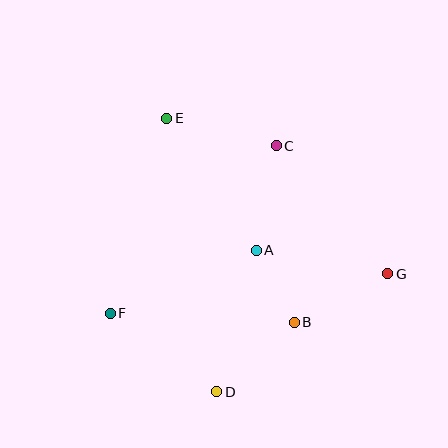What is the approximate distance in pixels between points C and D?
The distance between C and D is approximately 253 pixels.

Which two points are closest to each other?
Points A and B are closest to each other.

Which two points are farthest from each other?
Points F and G are farthest from each other.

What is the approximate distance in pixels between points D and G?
The distance between D and G is approximately 208 pixels.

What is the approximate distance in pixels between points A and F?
The distance between A and F is approximately 159 pixels.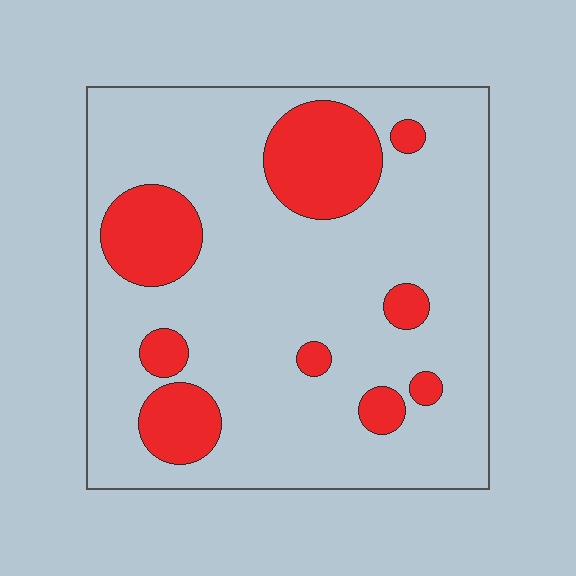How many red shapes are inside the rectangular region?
9.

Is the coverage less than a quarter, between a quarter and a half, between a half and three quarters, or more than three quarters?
Less than a quarter.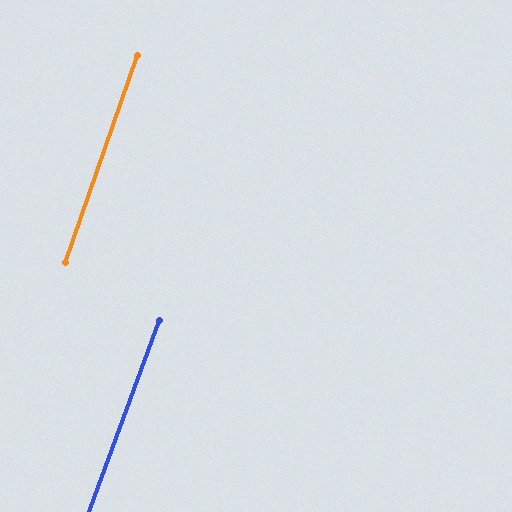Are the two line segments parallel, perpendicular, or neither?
Parallel — their directions differ by only 1.1°.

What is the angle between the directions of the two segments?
Approximately 1 degree.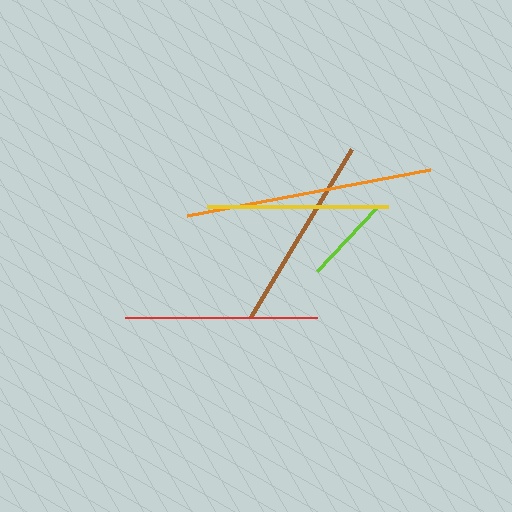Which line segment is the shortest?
The lime line is the shortest at approximately 87 pixels.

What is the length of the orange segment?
The orange segment is approximately 247 pixels long.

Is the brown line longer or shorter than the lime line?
The brown line is longer than the lime line.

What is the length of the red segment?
The red segment is approximately 192 pixels long.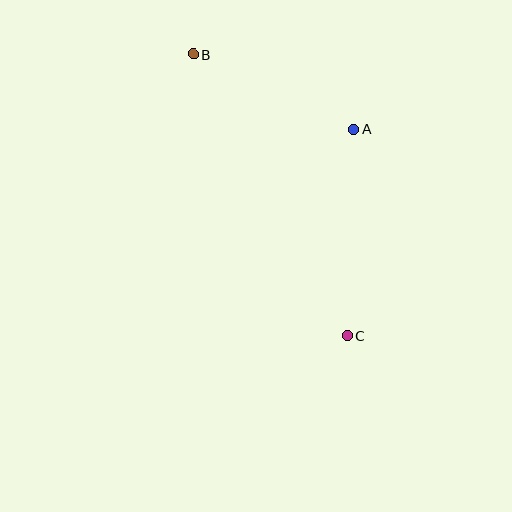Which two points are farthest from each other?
Points B and C are farthest from each other.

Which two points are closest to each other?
Points A and B are closest to each other.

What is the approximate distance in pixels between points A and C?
The distance between A and C is approximately 207 pixels.